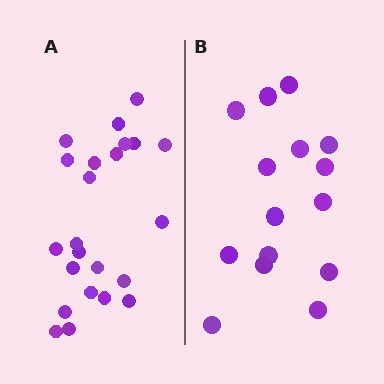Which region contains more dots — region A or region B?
Region A (the left region) has more dots.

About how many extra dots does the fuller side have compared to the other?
Region A has roughly 8 or so more dots than region B.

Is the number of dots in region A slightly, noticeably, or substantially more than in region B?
Region A has substantially more. The ratio is roughly 1.5 to 1.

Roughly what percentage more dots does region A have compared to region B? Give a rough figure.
About 55% more.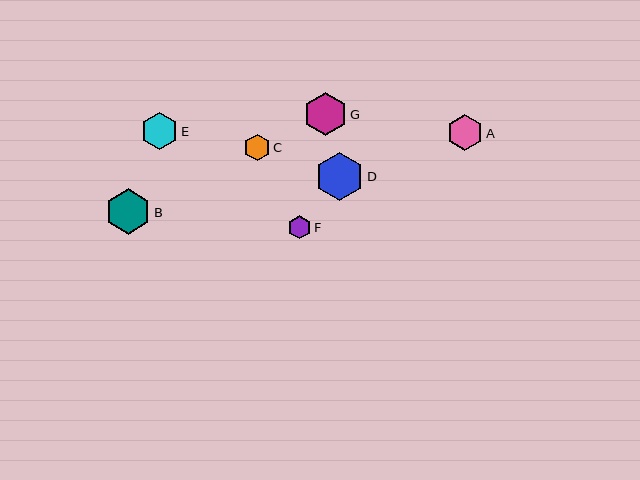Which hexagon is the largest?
Hexagon D is the largest with a size of approximately 48 pixels.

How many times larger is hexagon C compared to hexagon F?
Hexagon C is approximately 1.1 times the size of hexagon F.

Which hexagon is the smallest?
Hexagon F is the smallest with a size of approximately 23 pixels.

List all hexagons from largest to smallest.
From largest to smallest: D, B, G, E, A, C, F.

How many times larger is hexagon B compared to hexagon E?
Hexagon B is approximately 1.2 times the size of hexagon E.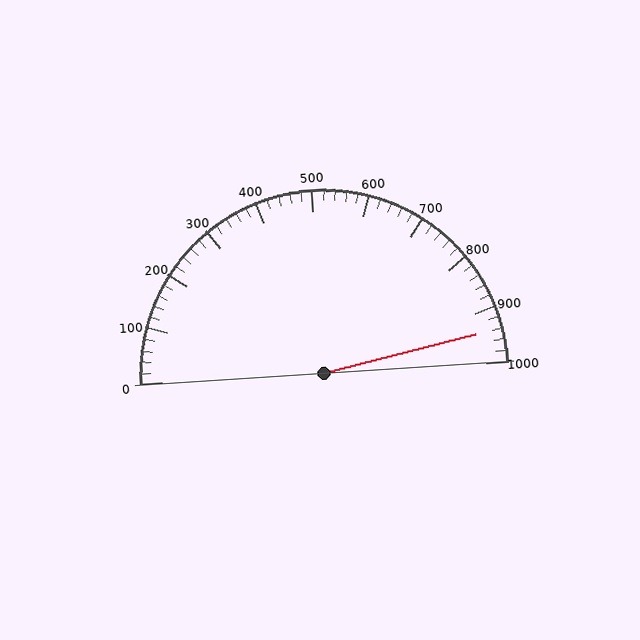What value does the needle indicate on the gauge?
The needle indicates approximately 940.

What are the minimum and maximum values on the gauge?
The gauge ranges from 0 to 1000.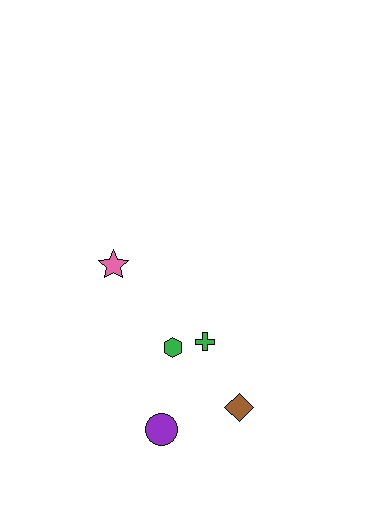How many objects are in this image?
There are 5 objects.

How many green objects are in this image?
There are 2 green objects.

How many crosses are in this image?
There is 1 cross.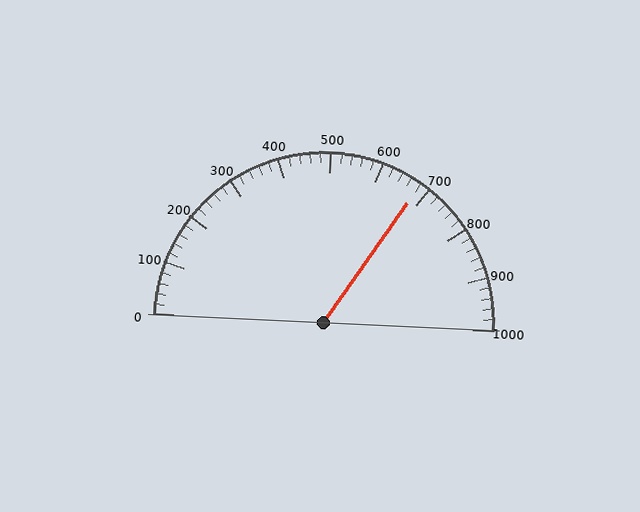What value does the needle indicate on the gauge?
The needle indicates approximately 680.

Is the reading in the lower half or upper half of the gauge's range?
The reading is in the upper half of the range (0 to 1000).